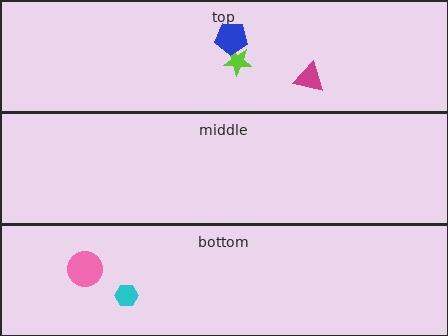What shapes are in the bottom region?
The cyan hexagon, the pink circle.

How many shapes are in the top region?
3.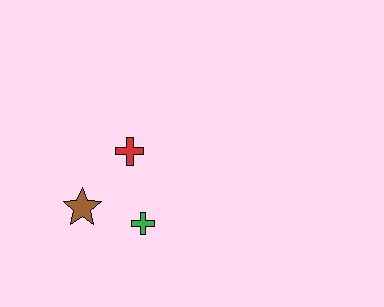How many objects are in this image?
There are 3 objects.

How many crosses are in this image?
There are 2 crosses.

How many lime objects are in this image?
There are no lime objects.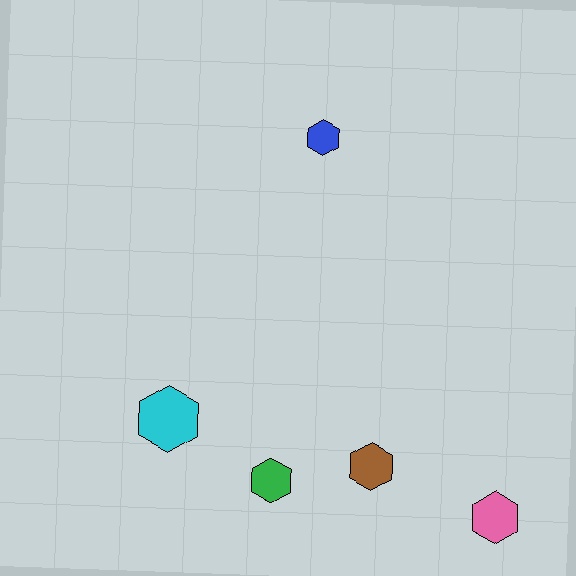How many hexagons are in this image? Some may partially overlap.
There are 5 hexagons.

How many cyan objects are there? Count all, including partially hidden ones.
There is 1 cyan object.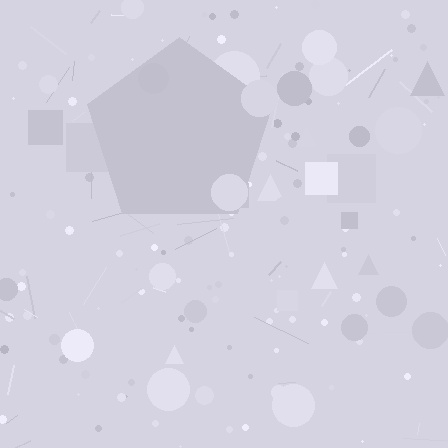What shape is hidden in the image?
A pentagon is hidden in the image.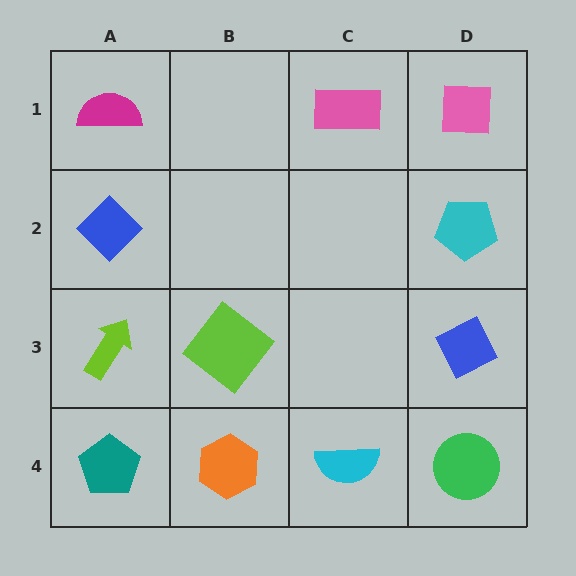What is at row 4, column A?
A teal pentagon.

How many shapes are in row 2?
2 shapes.